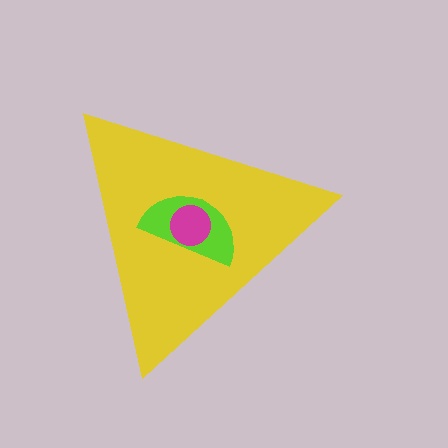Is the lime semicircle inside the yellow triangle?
Yes.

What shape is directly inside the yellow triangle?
The lime semicircle.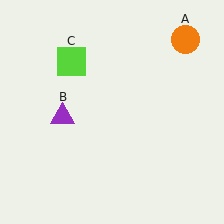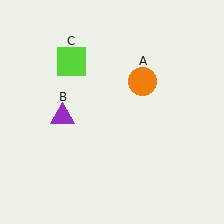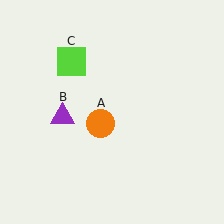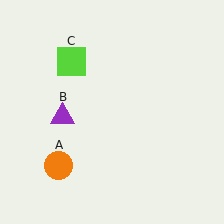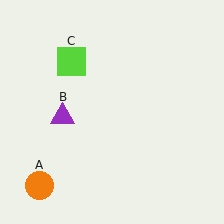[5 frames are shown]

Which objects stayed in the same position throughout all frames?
Purple triangle (object B) and lime square (object C) remained stationary.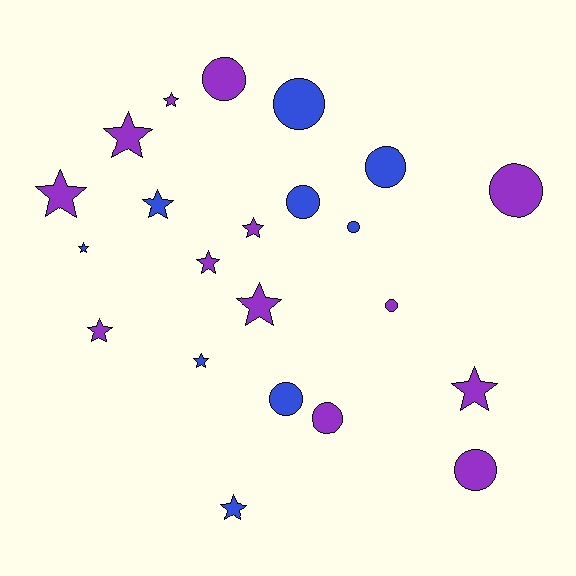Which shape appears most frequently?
Star, with 12 objects.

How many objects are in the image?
There are 22 objects.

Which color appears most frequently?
Purple, with 13 objects.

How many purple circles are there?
There are 5 purple circles.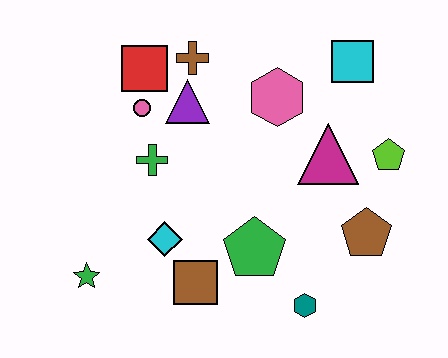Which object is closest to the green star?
The cyan diamond is closest to the green star.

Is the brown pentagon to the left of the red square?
No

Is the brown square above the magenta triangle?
No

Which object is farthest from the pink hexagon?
The green star is farthest from the pink hexagon.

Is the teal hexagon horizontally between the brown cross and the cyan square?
Yes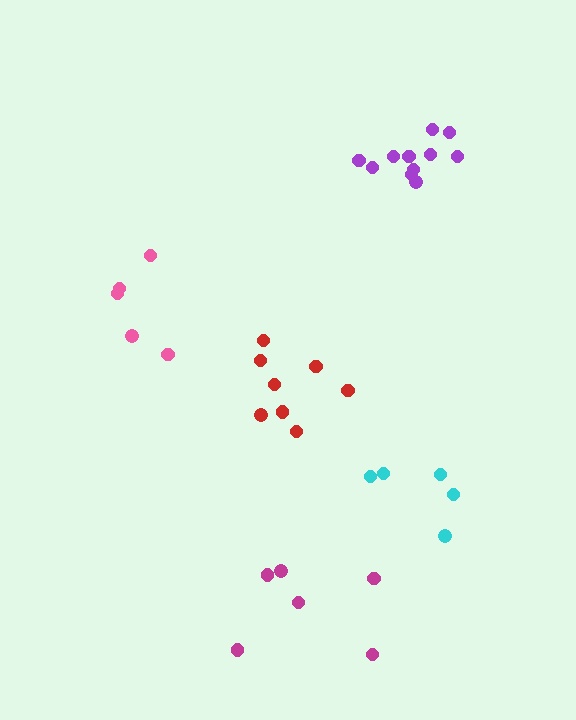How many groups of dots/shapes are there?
There are 5 groups.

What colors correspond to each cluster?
The clusters are colored: pink, red, magenta, purple, cyan.